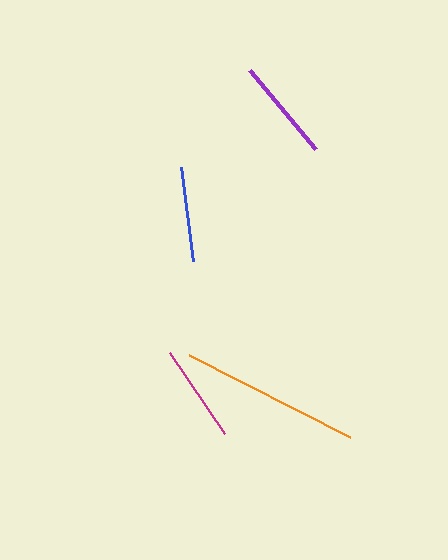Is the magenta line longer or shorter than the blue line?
The magenta line is longer than the blue line.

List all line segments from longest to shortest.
From longest to shortest: orange, purple, magenta, blue.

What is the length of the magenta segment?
The magenta segment is approximately 98 pixels long.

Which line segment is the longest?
The orange line is the longest at approximately 180 pixels.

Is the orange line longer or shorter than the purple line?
The orange line is longer than the purple line.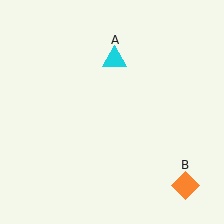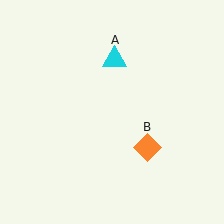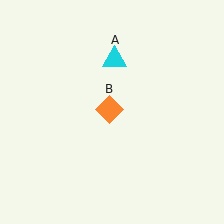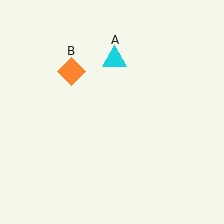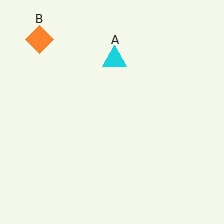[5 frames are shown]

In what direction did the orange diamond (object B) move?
The orange diamond (object B) moved up and to the left.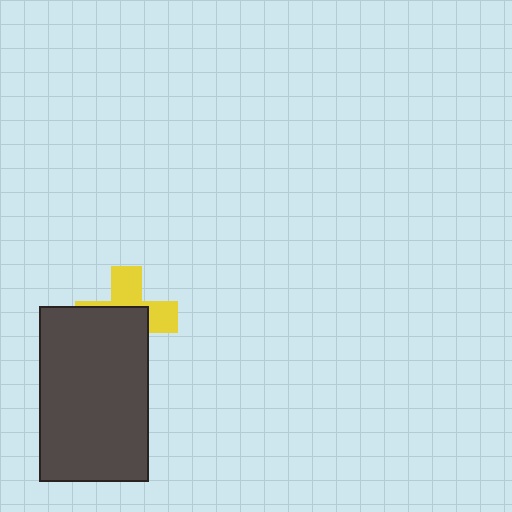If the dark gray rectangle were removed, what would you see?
You would see the complete yellow cross.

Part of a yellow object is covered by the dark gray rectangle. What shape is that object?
It is a cross.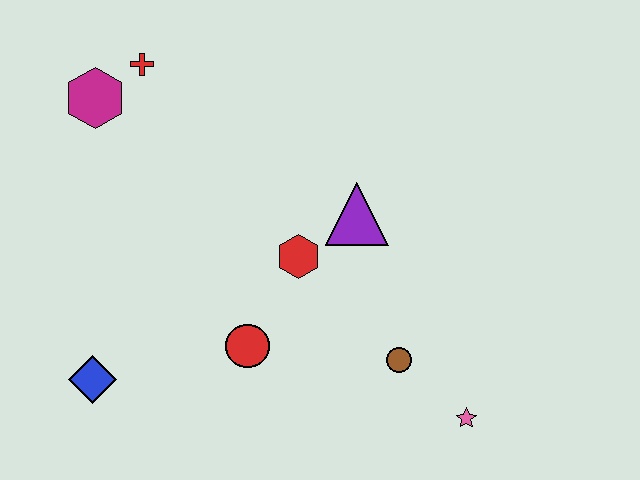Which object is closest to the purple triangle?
The red hexagon is closest to the purple triangle.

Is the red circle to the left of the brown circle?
Yes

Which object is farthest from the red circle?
The red cross is farthest from the red circle.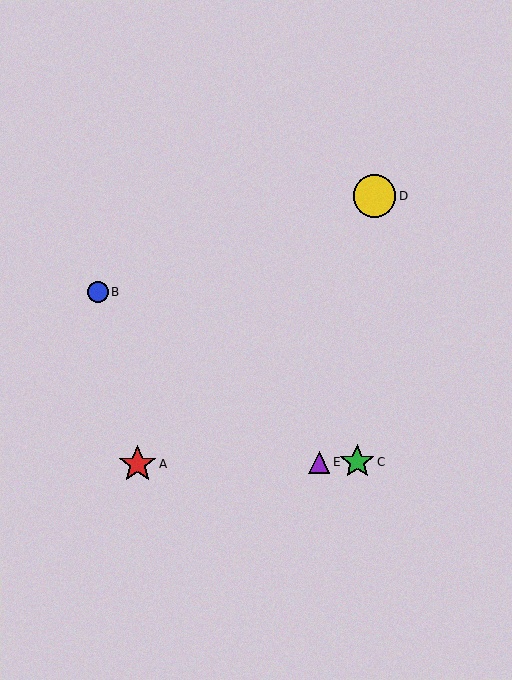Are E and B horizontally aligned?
No, E is at y≈463 and B is at y≈292.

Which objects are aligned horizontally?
Objects A, C, E are aligned horizontally.